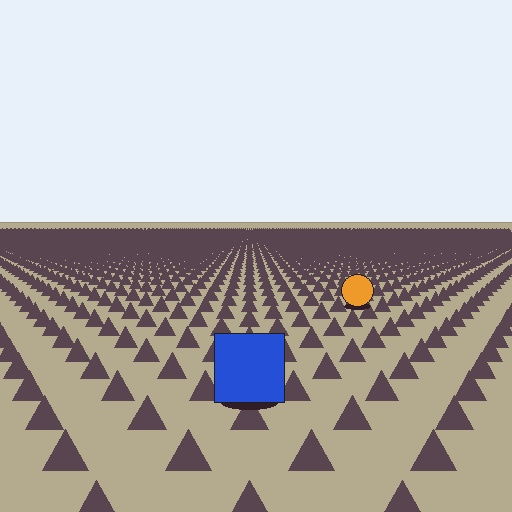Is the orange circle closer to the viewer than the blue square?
No. The blue square is closer — you can tell from the texture gradient: the ground texture is coarser near it.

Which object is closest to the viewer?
The blue square is closest. The texture marks near it are larger and more spread out.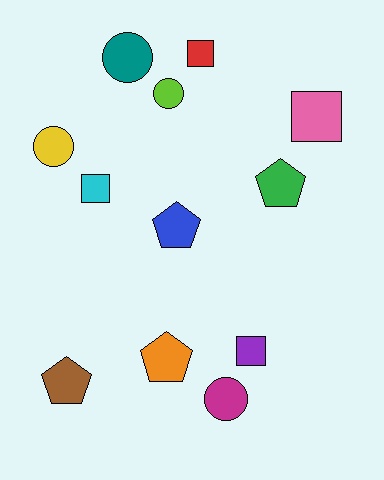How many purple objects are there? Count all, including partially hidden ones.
There is 1 purple object.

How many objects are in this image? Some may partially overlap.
There are 12 objects.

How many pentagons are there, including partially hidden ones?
There are 4 pentagons.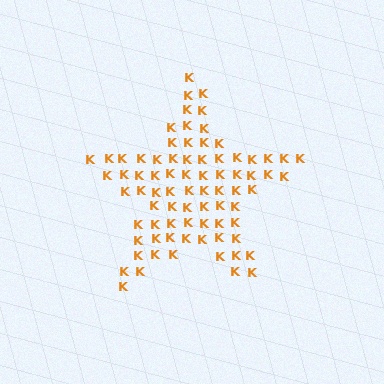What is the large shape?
The large shape is a star.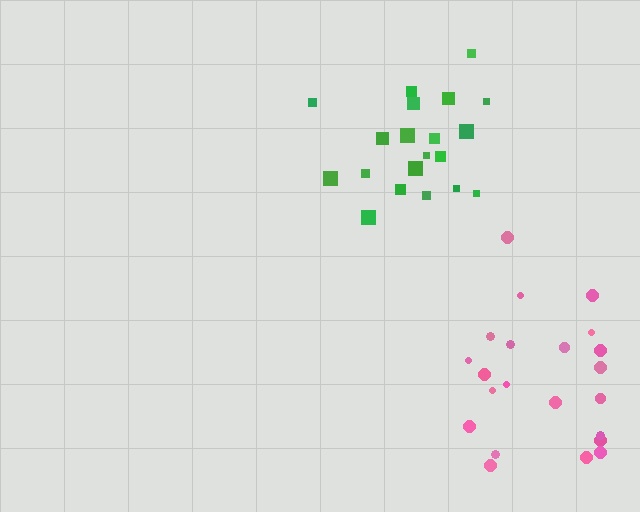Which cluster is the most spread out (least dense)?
Pink.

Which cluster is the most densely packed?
Green.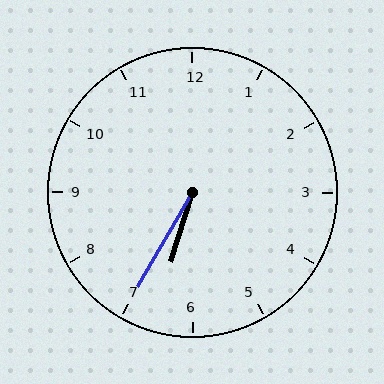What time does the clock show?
6:35.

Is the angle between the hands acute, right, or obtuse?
It is acute.